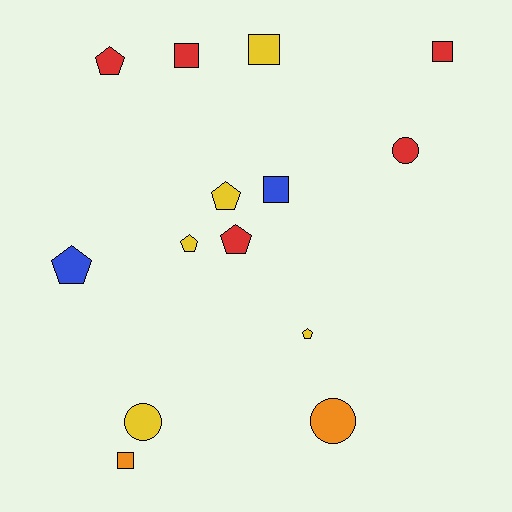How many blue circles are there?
There are no blue circles.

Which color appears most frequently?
Red, with 5 objects.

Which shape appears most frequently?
Pentagon, with 6 objects.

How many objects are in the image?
There are 14 objects.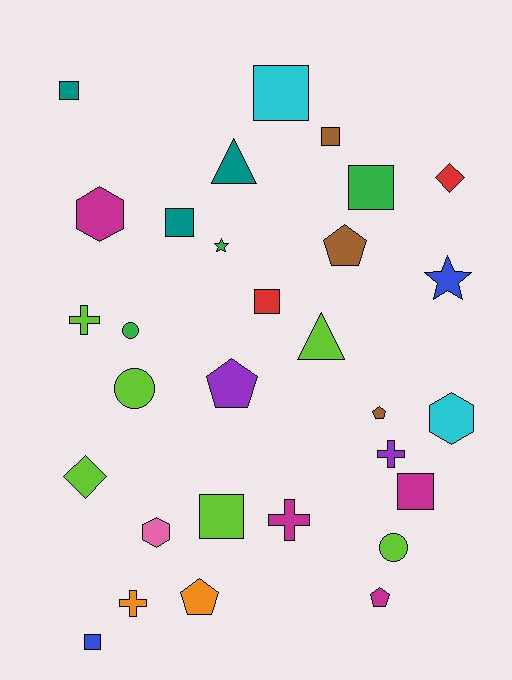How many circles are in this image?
There are 3 circles.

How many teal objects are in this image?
There are 3 teal objects.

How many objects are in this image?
There are 30 objects.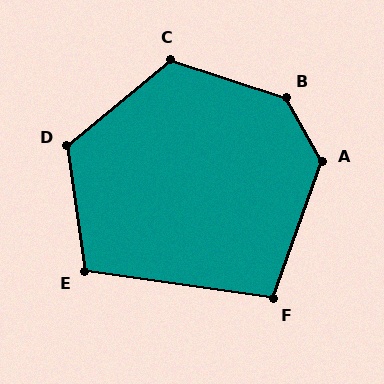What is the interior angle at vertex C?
Approximately 123 degrees (obtuse).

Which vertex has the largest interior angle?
B, at approximately 137 degrees.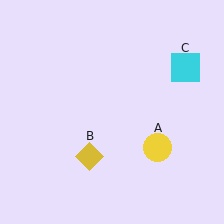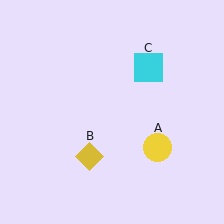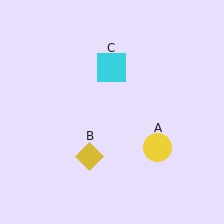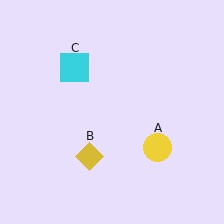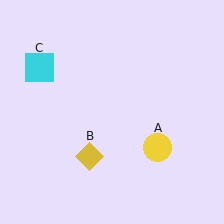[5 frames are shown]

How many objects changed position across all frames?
1 object changed position: cyan square (object C).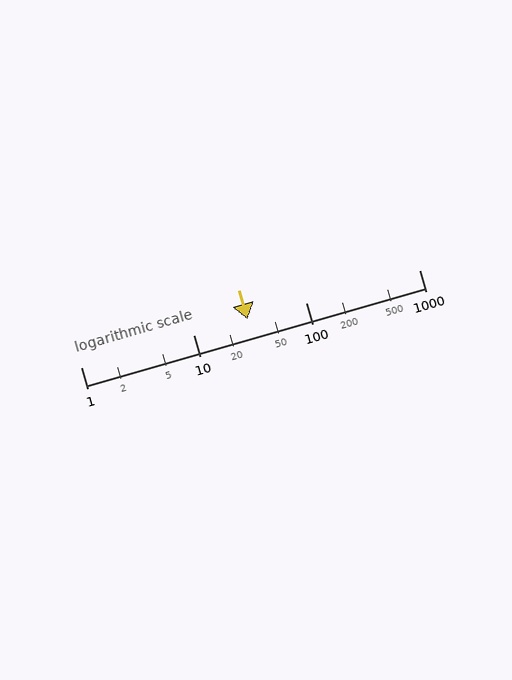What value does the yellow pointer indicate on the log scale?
The pointer indicates approximately 30.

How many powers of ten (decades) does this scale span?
The scale spans 3 decades, from 1 to 1000.